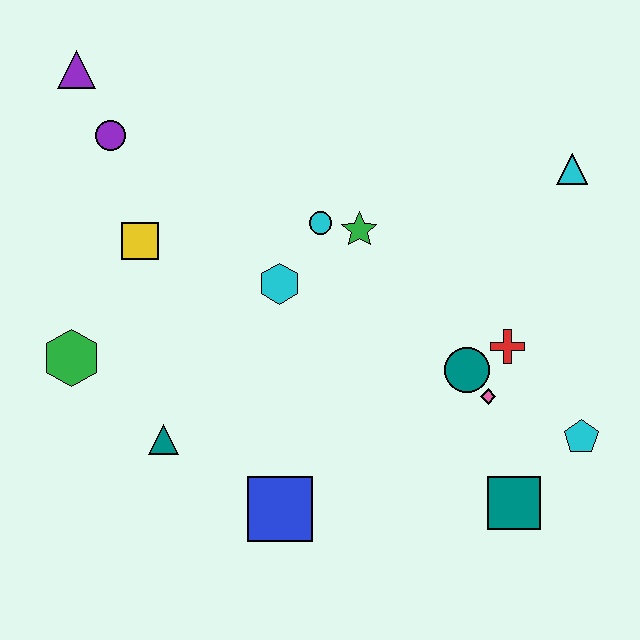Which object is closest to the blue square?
The teal triangle is closest to the blue square.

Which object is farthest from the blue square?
The purple triangle is farthest from the blue square.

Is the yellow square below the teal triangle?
No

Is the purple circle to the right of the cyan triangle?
No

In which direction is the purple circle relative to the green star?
The purple circle is to the left of the green star.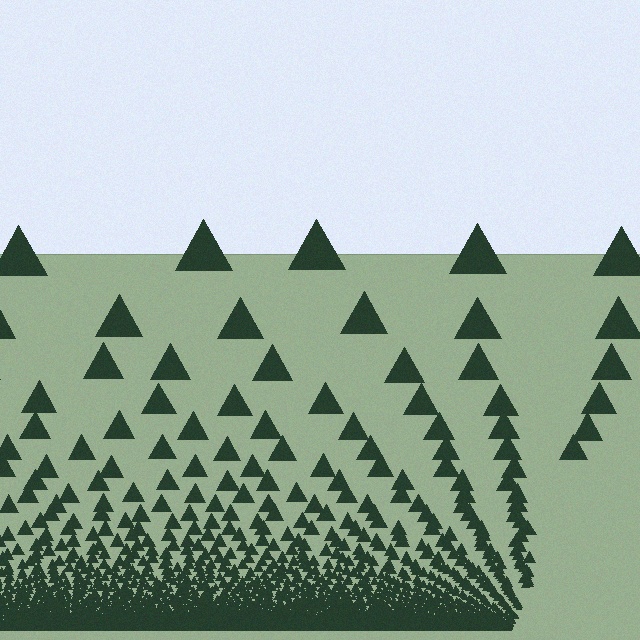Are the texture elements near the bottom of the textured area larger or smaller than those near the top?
Smaller. The gradient is inverted — elements near the bottom are smaller and denser.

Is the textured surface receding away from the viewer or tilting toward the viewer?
The surface appears to tilt toward the viewer. Texture elements get larger and sparser toward the top.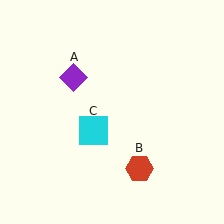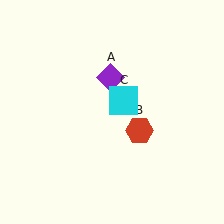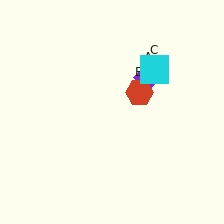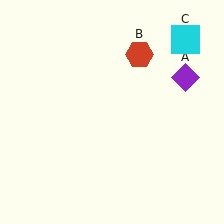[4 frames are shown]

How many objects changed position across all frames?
3 objects changed position: purple diamond (object A), red hexagon (object B), cyan square (object C).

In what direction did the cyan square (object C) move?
The cyan square (object C) moved up and to the right.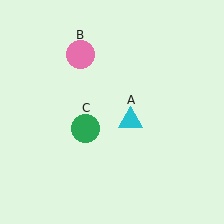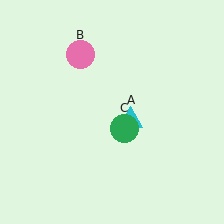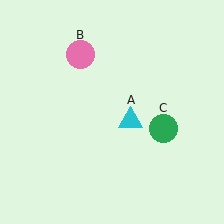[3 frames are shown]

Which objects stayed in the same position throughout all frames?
Cyan triangle (object A) and pink circle (object B) remained stationary.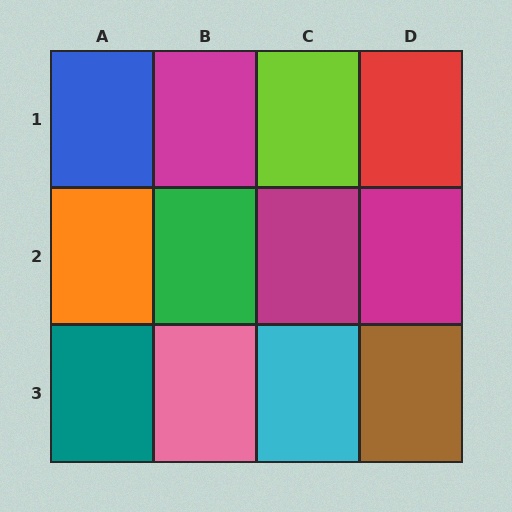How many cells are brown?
1 cell is brown.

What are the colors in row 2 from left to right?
Orange, green, magenta, magenta.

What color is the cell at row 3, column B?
Pink.